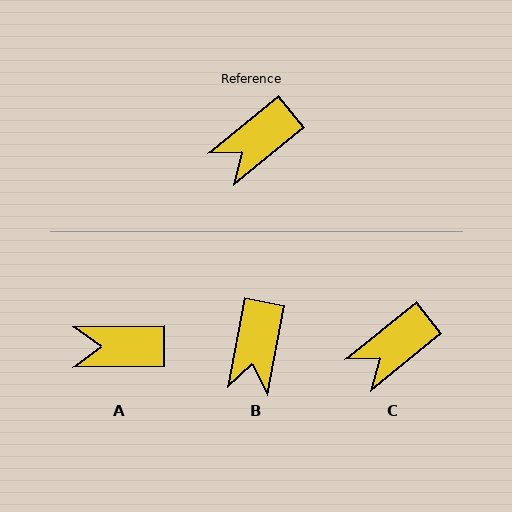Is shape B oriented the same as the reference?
No, it is off by about 41 degrees.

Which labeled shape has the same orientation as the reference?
C.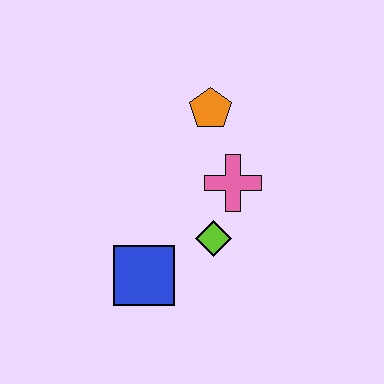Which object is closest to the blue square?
The lime diamond is closest to the blue square.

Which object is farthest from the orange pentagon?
The blue square is farthest from the orange pentagon.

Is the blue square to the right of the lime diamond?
No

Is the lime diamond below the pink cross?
Yes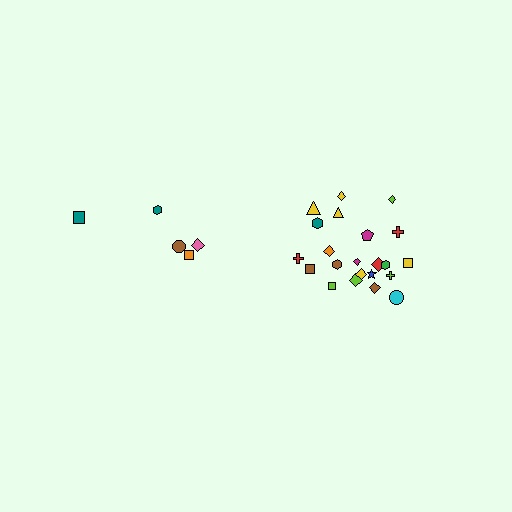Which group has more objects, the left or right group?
The right group.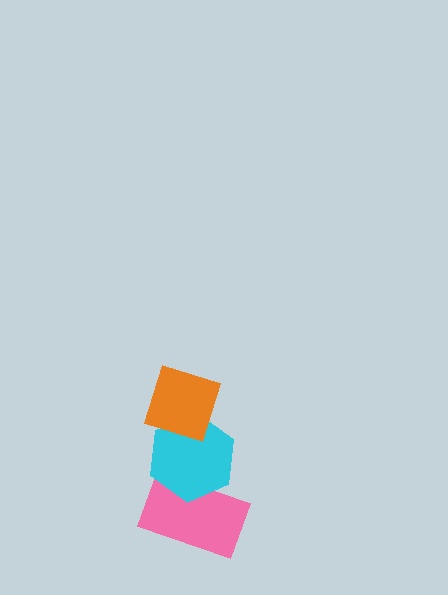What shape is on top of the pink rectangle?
The cyan hexagon is on top of the pink rectangle.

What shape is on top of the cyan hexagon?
The orange diamond is on top of the cyan hexagon.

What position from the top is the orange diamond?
The orange diamond is 1st from the top.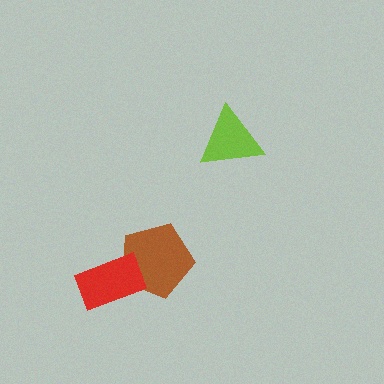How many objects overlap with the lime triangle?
0 objects overlap with the lime triangle.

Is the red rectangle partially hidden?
No, no other shape covers it.